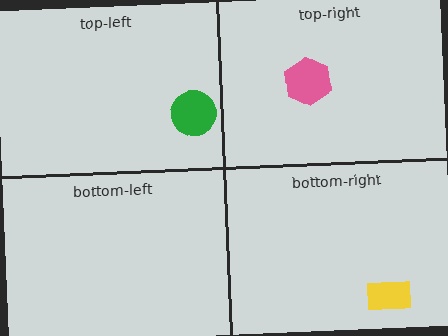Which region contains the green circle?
The top-left region.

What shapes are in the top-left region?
The green circle.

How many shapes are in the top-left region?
1.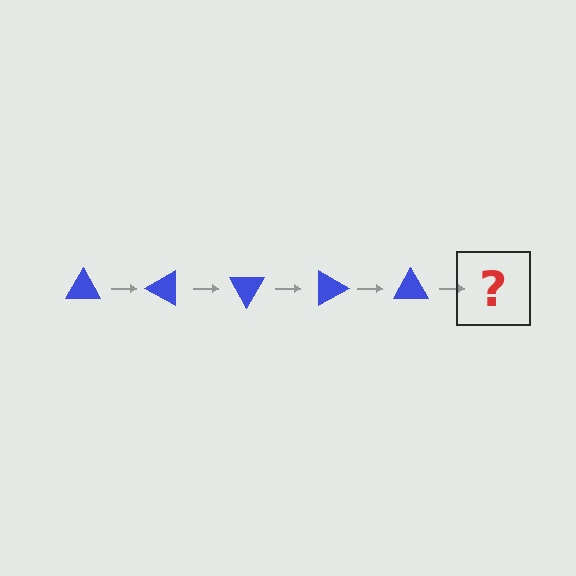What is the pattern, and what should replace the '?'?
The pattern is that the triangle rotates 30 degrees each step. The '?' should be a blue triangle rotated 150 degrees.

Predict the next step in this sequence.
The next step is a blue triangle rotated 150 degrees.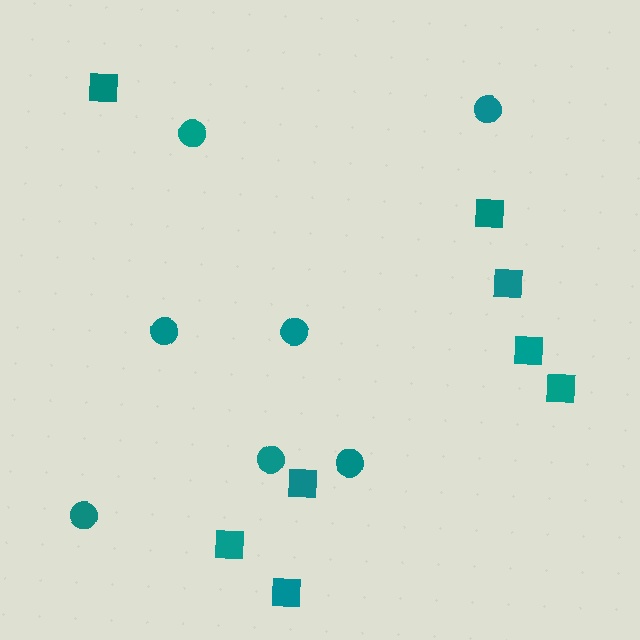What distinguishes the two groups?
There are 2 groups: one group of circles (7) and one group of squares (8).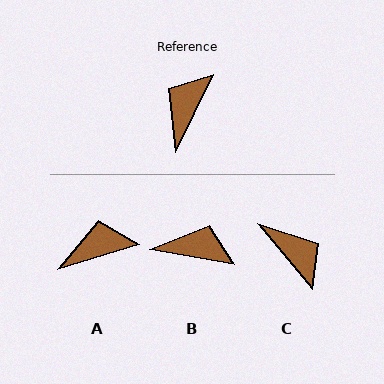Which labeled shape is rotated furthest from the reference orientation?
C, about 115 degrees away.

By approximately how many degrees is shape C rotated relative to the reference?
Approximately 115 degrees clockwise.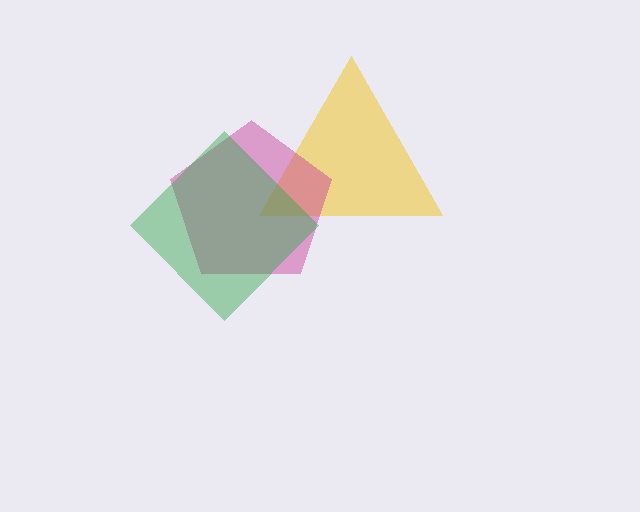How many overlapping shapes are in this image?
There are 3 overlapping shapes in the image.